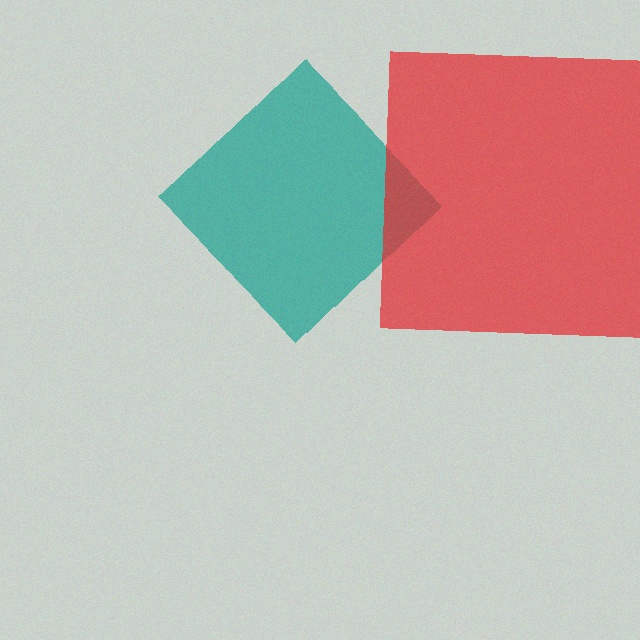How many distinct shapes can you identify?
There are 2 distinct shapes: a teal diamond, a red square.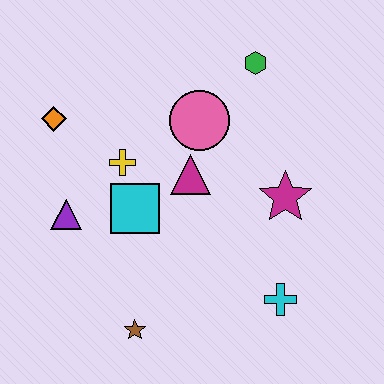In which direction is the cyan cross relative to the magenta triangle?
The cyan cross is below the magenta triangle.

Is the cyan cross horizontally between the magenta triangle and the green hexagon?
No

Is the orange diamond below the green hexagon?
Yes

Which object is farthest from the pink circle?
The brown star is farthest from the pink circle.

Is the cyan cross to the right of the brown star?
Yes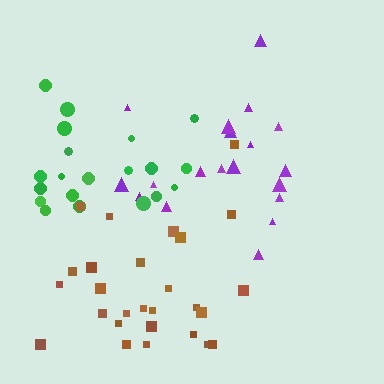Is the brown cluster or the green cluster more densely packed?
Green.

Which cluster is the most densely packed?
Green.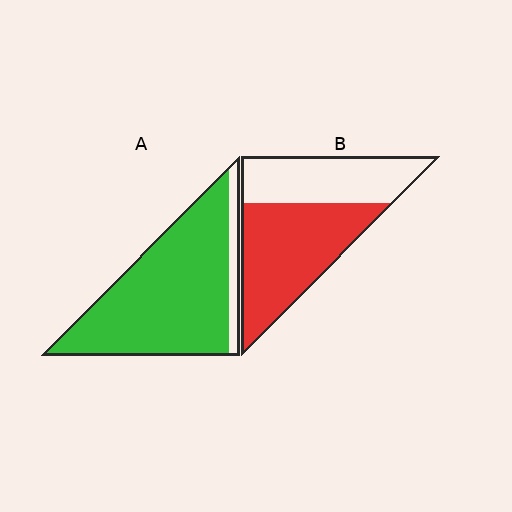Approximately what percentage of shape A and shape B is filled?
A is approximately 90% and B is approximately 60%.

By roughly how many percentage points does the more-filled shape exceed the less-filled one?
By roughly 30 percentage points (A over B).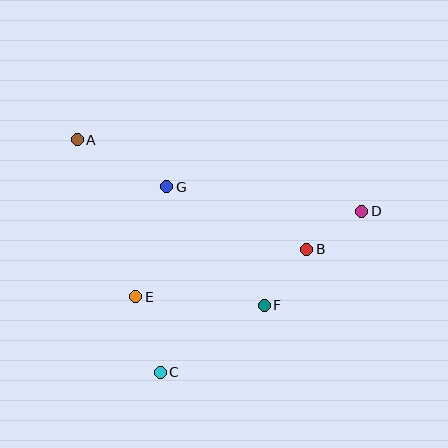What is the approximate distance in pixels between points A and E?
The distance between A and E is approximately 167 pixels.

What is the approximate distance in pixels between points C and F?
The distance between C and F is approximately 124 pixels.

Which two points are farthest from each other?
Points A and D are farthest from each other.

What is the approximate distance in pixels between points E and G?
The distance between E and G is approximately 115 pixels.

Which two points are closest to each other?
Points B and D are closest to each other.